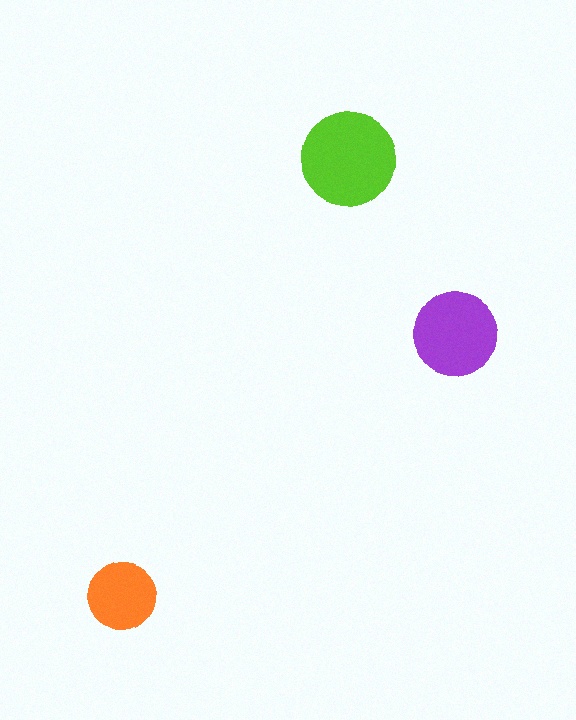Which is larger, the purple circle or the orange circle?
The purple one.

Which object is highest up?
The lime circle is topmost.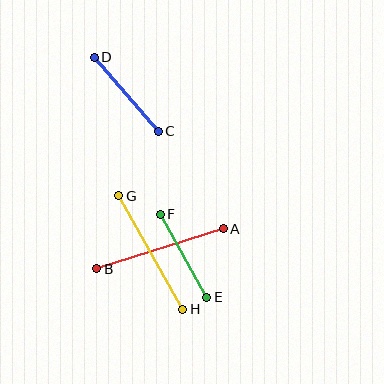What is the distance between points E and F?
The distance is approximately 95 pixels.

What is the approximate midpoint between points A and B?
The midpoint is at approximately (160, 249) pixels.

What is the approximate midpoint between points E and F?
The midpoint is at approximately (184, 256) pixels.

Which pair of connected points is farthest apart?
Points A and B are farthest apart.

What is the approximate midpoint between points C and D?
The midpoint is at approximately (126, 94) pixels.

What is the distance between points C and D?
The distance is approximately 98 pixels.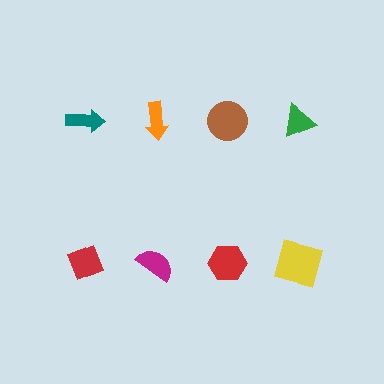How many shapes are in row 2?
4 shapes.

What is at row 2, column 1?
A red diamond.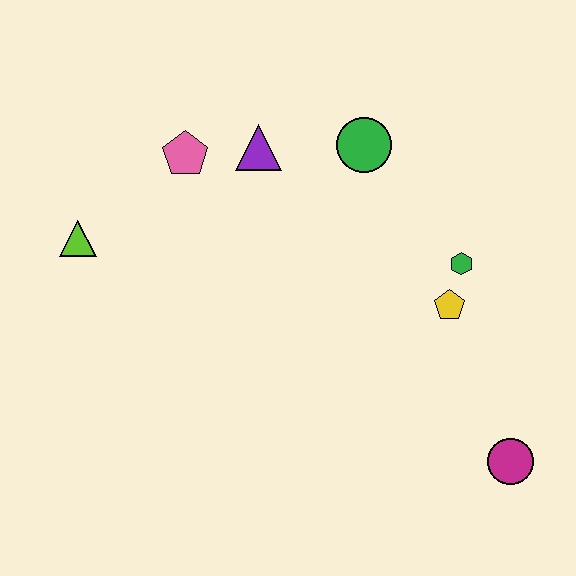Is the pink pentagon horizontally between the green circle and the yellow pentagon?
No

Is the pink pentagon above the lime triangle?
Yes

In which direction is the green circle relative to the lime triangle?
The green circle is to the right of the lime triangle.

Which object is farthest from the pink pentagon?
The magenta circle is farthest from the pink pentagon.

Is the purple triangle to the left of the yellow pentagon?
Yes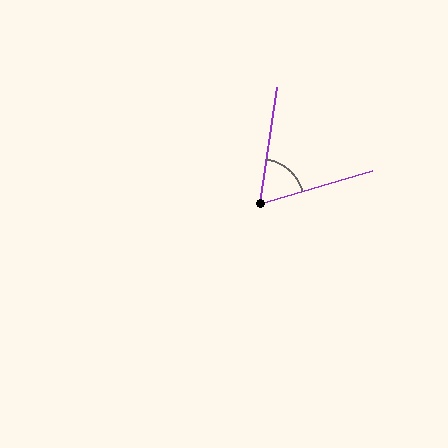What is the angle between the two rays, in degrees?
Approximately 66 degrees.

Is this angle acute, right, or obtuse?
It is acute.